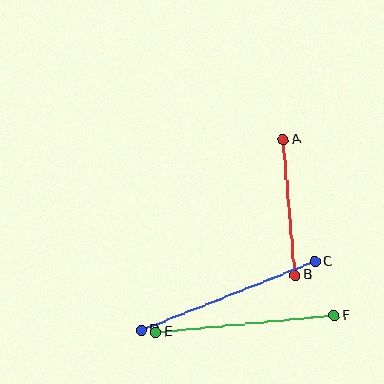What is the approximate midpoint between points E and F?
The midpoint is at approximately (245, 324) pixels.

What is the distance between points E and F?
The distance is approximately 180 pixels.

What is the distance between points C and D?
The distance is approximately 187 pixels.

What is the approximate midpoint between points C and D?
The midpoint is at approximately (228, 296) pixels.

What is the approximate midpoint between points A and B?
The midpoint is at approximately (289, 207) pixels.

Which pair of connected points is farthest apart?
Points C and D are farthest apart.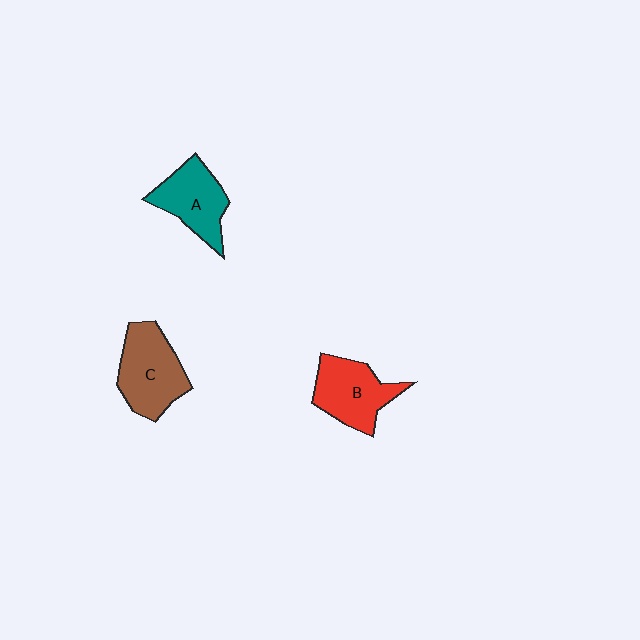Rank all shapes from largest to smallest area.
From largest to smallest: C (brown), B (red), A (teal).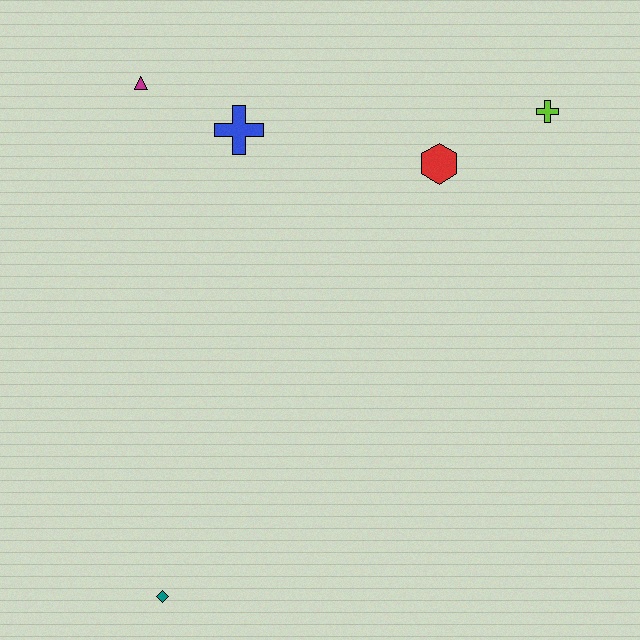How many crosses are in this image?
There are 2 crosses.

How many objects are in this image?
There are 5 objects.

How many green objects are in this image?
There are no green objects.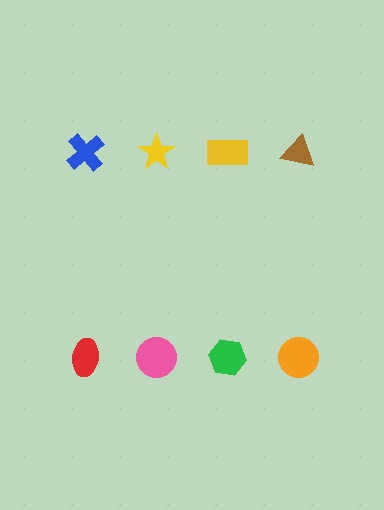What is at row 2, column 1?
A red ellipse.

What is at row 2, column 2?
A pink circle.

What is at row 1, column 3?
A yellow rectangle.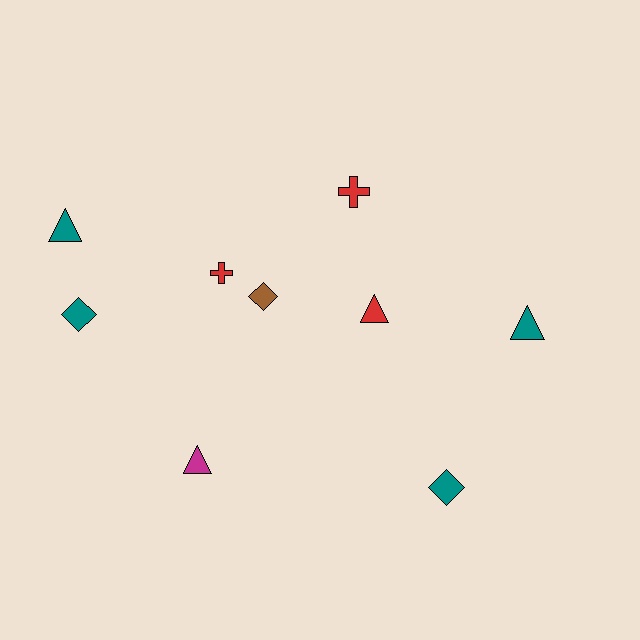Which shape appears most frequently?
Triangle, with 4 objects.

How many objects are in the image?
There are 9 objects.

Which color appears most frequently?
Teal, with 4 objects.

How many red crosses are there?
There are 2 red crosses.